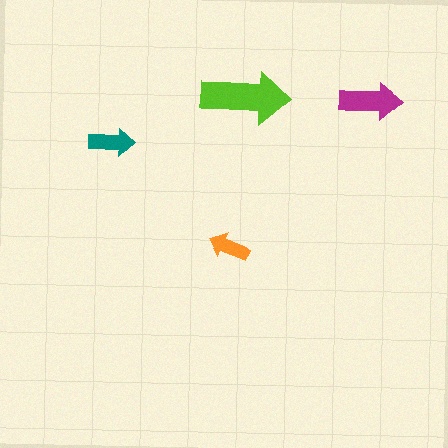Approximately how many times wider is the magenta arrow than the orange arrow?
About 1.5 times wider.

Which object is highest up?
The lime arrow is topmost.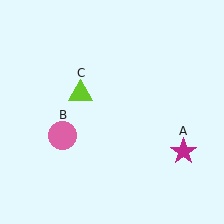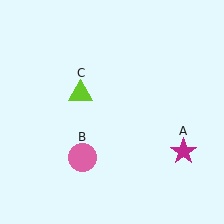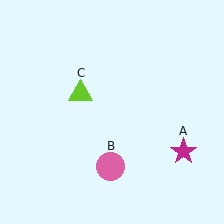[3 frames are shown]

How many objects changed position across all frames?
1 object changed position: pink circle (object B).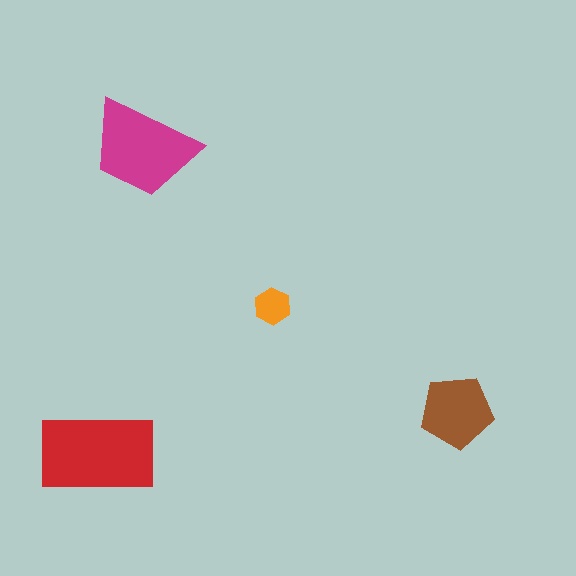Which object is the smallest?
The orange hexagon.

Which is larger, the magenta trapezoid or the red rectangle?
The red rectangle.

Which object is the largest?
The red rectangle.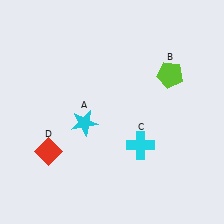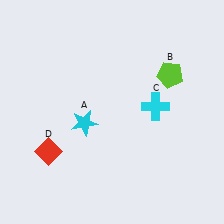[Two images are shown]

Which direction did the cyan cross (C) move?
The cyan cross (C) moved up.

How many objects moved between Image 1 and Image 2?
1 object moved between the two images.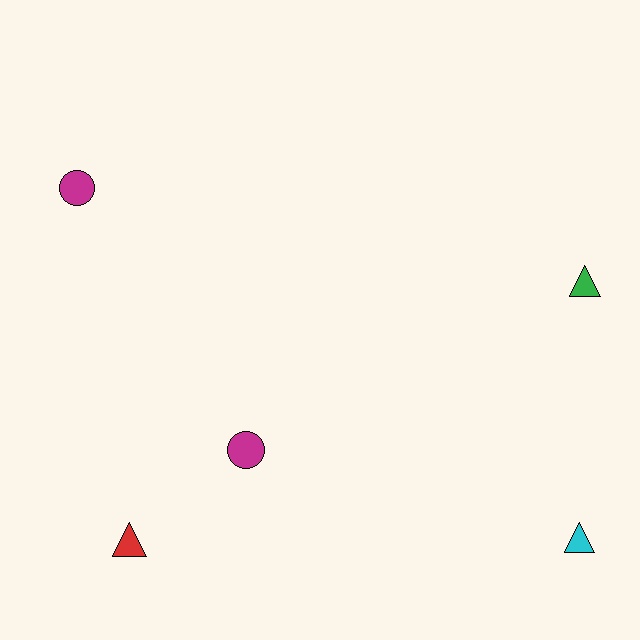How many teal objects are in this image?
There are no teal objects.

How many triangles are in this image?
There are 3 triangles.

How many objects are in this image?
There are 5 objects.